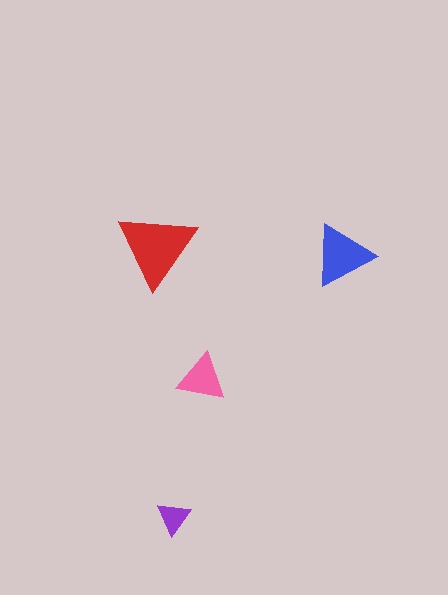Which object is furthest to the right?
The blue triangle is rightmost.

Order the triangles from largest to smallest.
the red one, the blue one, the pink one, the purple one.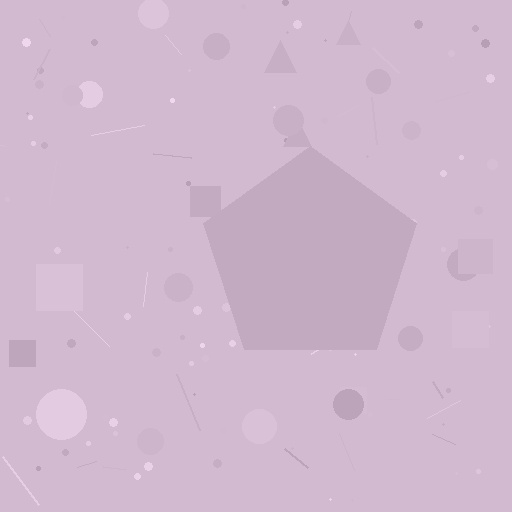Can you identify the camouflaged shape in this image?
The camouflaged shape is a pentagon.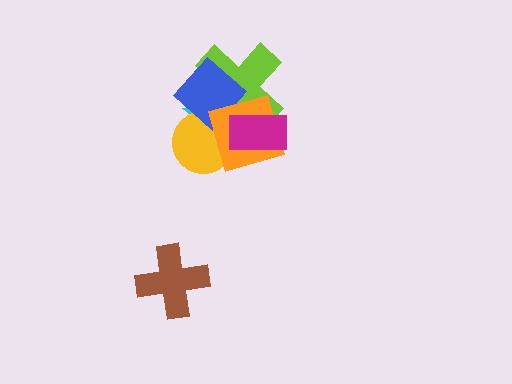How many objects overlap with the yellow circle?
4 objects overlap with the yellow circle.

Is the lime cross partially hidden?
Yes, it is partially covered by another shape.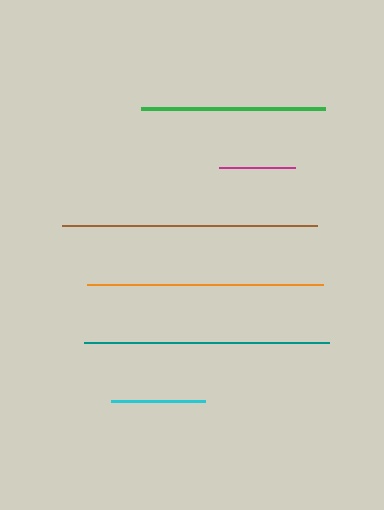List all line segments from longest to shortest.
From longest to shortest: brown, teal, orange, green, cyan, magenta.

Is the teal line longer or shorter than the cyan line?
The teal line is longer than the cyan line.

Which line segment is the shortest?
The magenta line is the shortest at approximately 76 pixels.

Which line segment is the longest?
The brown line is the longest at approximately 256 pixels.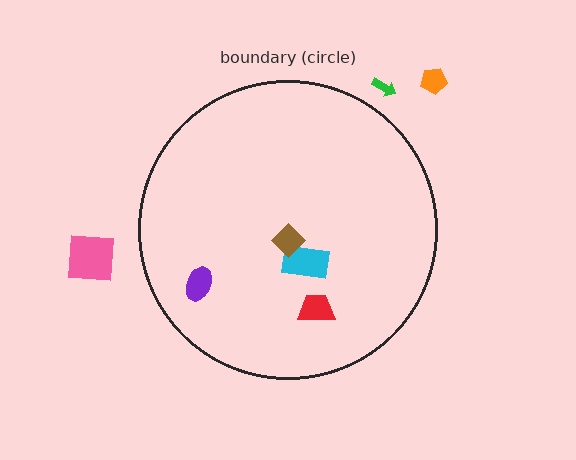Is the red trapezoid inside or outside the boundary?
Inside.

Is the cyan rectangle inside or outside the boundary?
Inside.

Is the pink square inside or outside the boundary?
Outside.